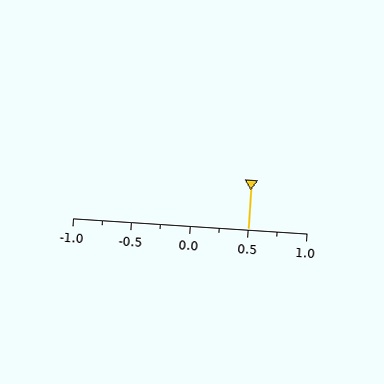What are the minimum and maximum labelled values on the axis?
The axis runs from -1.0 to 1.0.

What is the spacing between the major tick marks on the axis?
The major ticks are spaced 0.5 apart.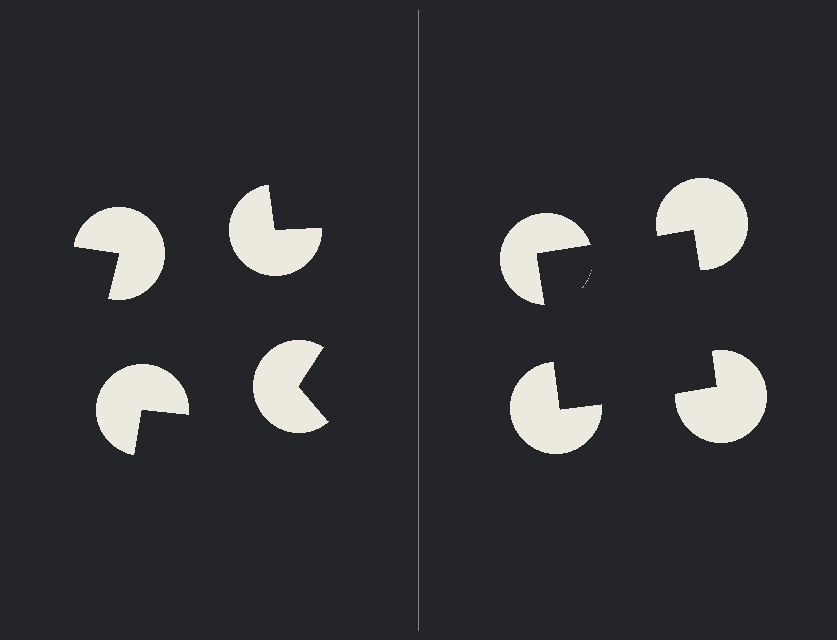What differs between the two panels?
The pac-man discs are positioned identically on both sides; only the wedge orientations differ. On the right they align to a square; on the left they are misaligned.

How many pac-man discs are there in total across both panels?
8 — 4 on each side.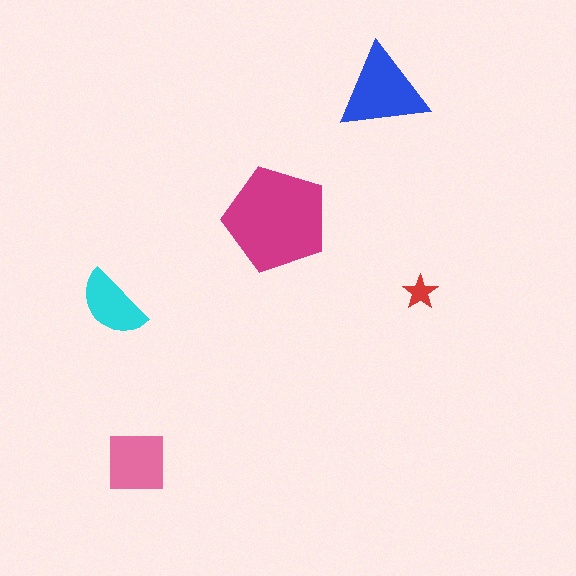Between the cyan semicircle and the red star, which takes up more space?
The cyan semicircle.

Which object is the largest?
The magenta pentagon.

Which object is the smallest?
The red star.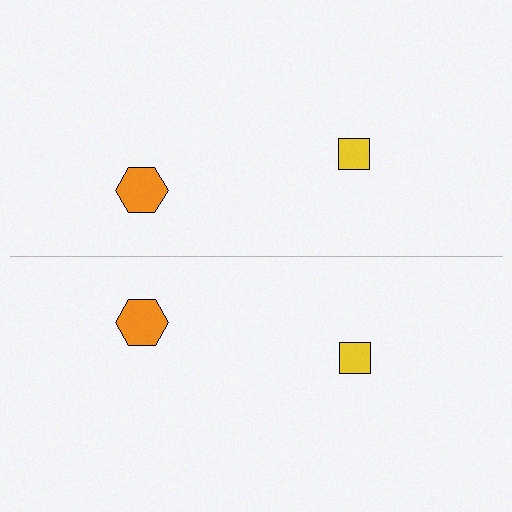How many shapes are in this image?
There are 4 shapes in this image.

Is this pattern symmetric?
Yes, this pattern has bilateral (reflection) symmetry.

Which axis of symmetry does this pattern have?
The pattern has a horizontal axis of symmetry running through the center of the image.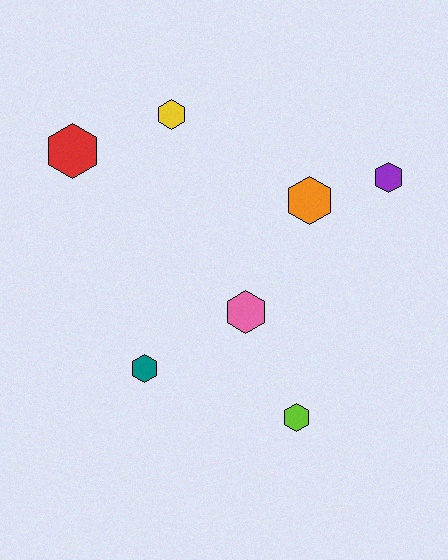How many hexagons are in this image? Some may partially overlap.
There are 7 hexagons.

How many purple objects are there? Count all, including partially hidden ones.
There is 1 purple object.